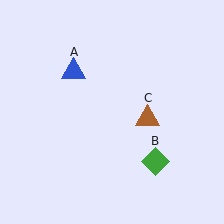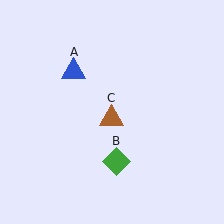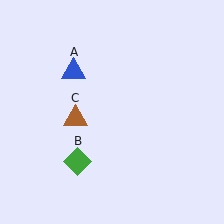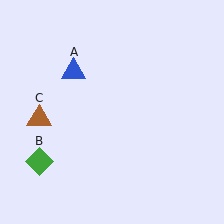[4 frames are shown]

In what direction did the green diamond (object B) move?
The green diamond (object B) moved left.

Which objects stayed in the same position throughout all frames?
Blue triangle (object A) remained stationary.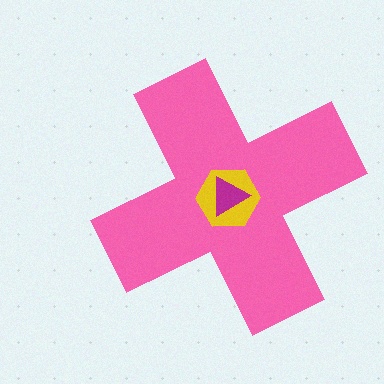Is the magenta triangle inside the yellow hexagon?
Yes.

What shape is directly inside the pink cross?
The yellow hexagon.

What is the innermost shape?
The magenta triangle.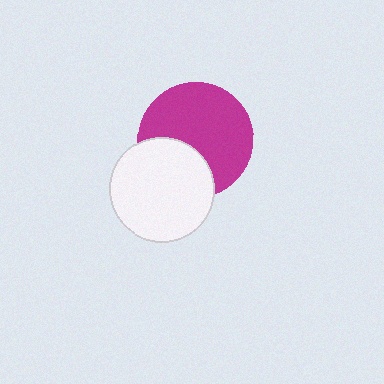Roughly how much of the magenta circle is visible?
Most of it is visible (roughly 68%).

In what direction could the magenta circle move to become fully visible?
The magenta circle could move up. That would shift it out from behind the white circle entirely.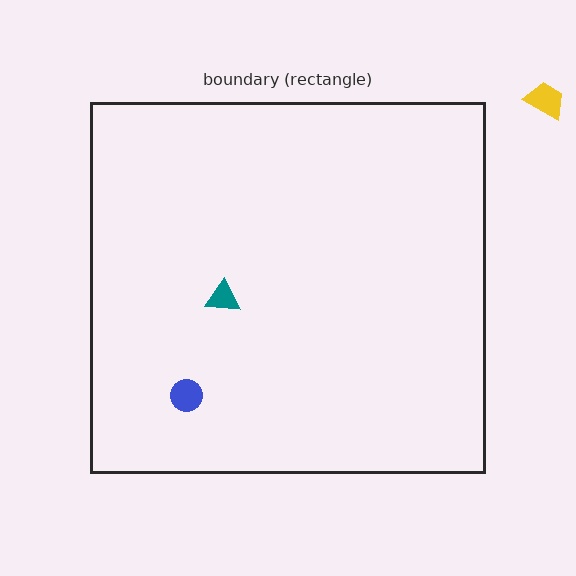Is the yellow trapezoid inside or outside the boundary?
Outside.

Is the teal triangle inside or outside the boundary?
Inside.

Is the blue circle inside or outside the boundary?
Inside.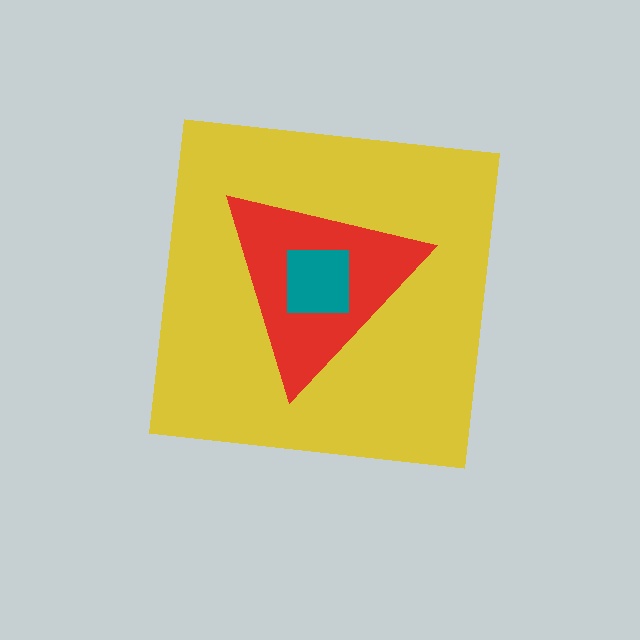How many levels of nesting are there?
3.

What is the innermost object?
The teal square.